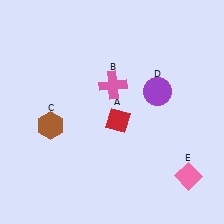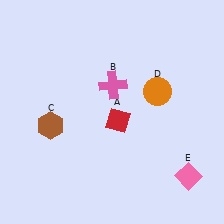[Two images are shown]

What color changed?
The circle (D) changed from purple in Image 1 to orange in Image 2.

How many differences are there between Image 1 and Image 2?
There is 1 difference between the two images.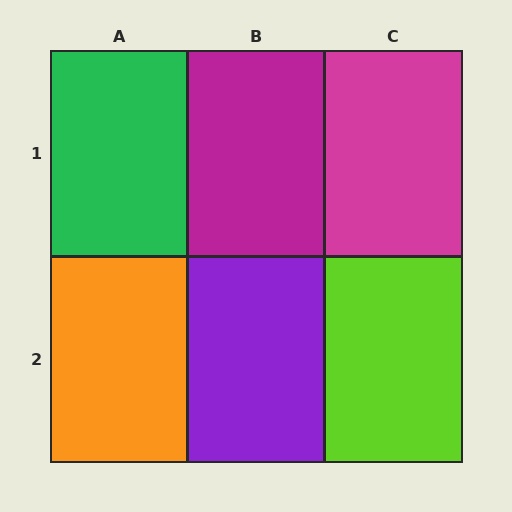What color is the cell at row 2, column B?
Purple.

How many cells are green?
1 cell is green.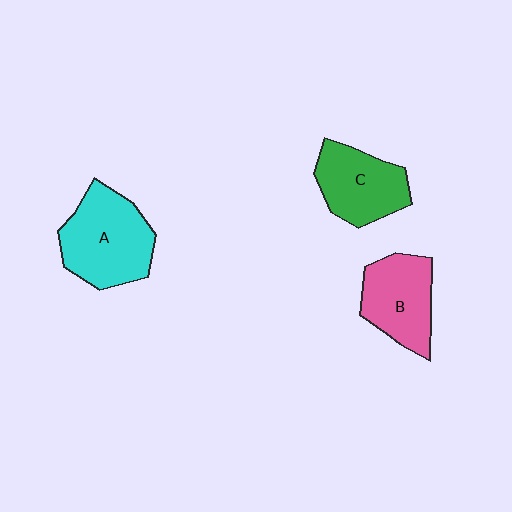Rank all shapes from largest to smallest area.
From largest to smallest: A (cyan), B (pink), C (green).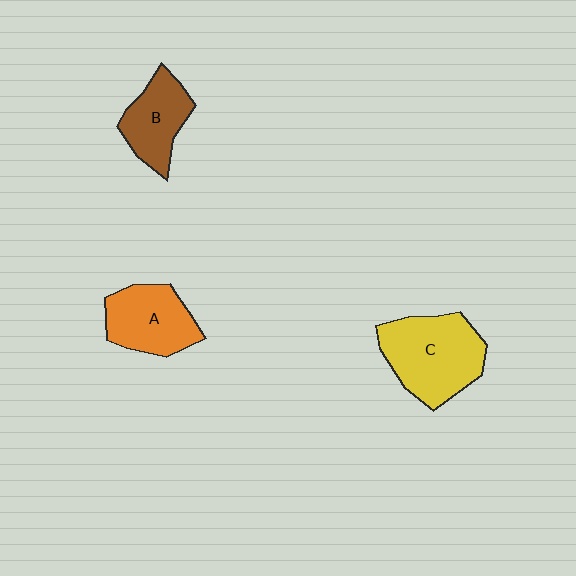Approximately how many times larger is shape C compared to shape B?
Approximately 1.6 times.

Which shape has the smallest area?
Shape B (brown).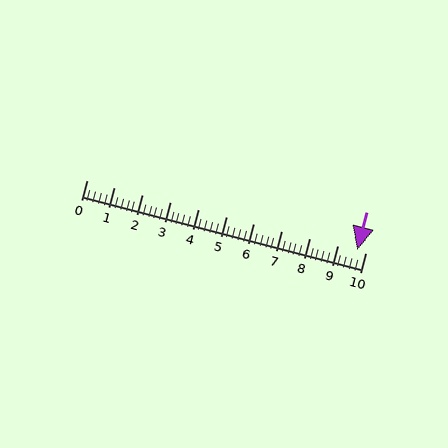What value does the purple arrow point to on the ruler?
The purple arrow points to approximately 9.7.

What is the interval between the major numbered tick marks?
The major tick marks are spaced 1 units apart.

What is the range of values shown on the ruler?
The ruler shows values from 0 to 10.